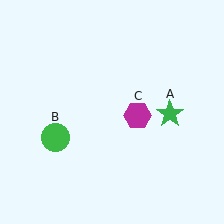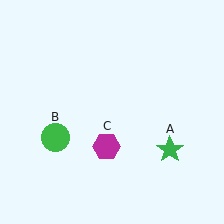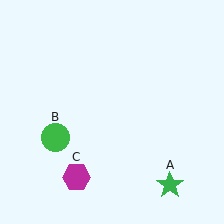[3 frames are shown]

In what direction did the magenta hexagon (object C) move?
The magenta hexagon (object C) moved down and to the left.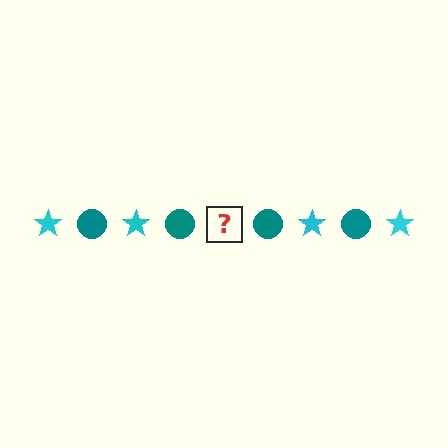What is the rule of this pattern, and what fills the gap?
The rule is that the pattern alternates between cyan star and teal circle. The gap should be filled with a cyan star.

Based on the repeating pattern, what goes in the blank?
The blank should be a cyan star.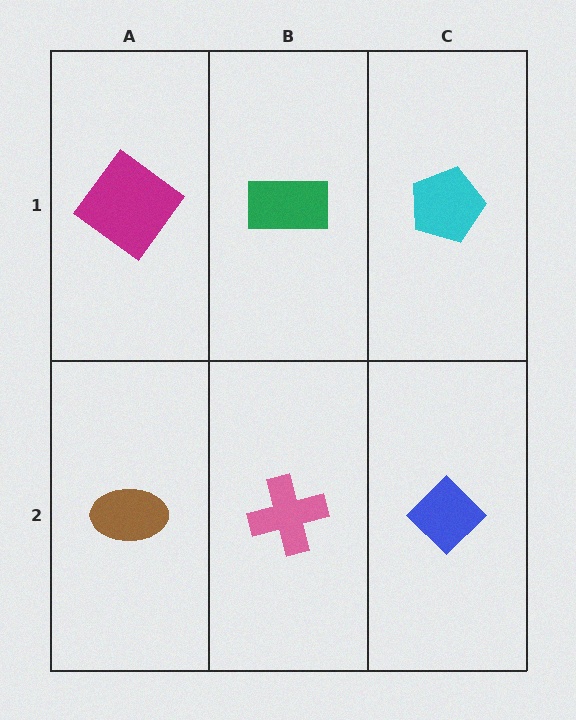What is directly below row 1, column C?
A blue diamond.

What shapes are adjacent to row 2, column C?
A cyan pentagon (row 1, column C), a pink cross (row 2, column B).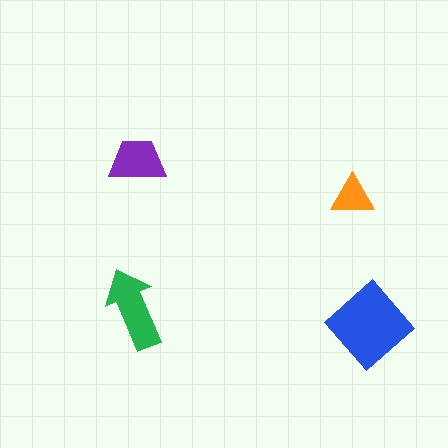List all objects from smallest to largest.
The orange triangle, the purple trapezoid, the green arrow, the blue diamond.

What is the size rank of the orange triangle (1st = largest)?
4th.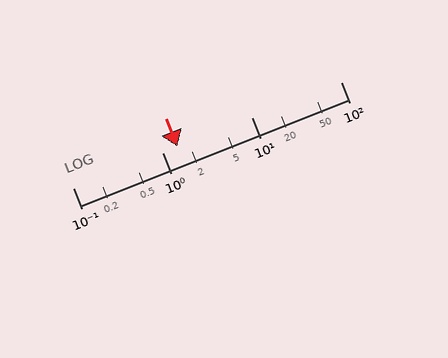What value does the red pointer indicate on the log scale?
The pointer indicates approximately 1.5.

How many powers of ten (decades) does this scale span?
The scale spans 3 decades, from 0.1 to 100.